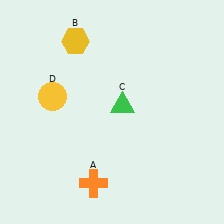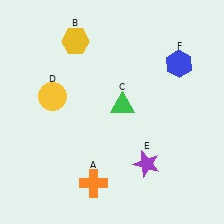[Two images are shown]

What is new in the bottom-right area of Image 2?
A purple star (E) was added in the bottom-right area of Image 2.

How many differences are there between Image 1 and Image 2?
There are 2 differences between the two images.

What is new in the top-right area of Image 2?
A blue hexagon (F) was added in the top-right area of Image 2.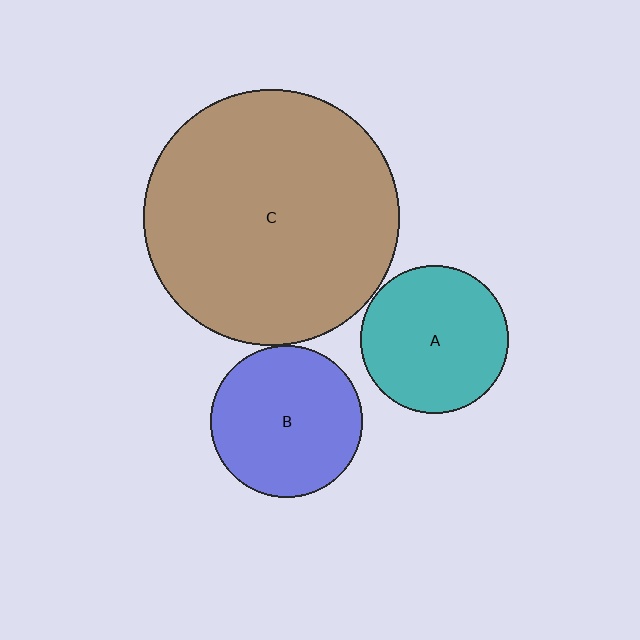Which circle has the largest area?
Circle C (brown).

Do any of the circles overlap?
No, none of the circles overlap.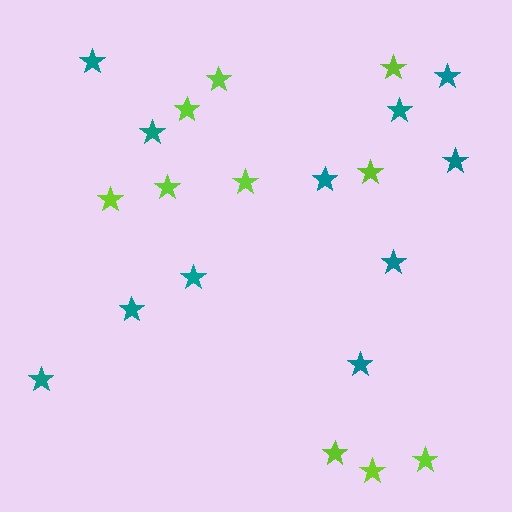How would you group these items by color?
There are 2 groups: one group of teal stars (11) and one group of lime stars (10).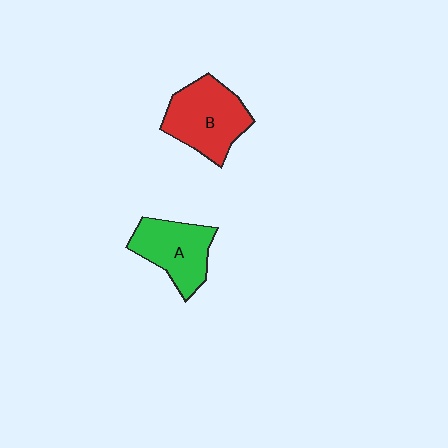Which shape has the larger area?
Shape B (red).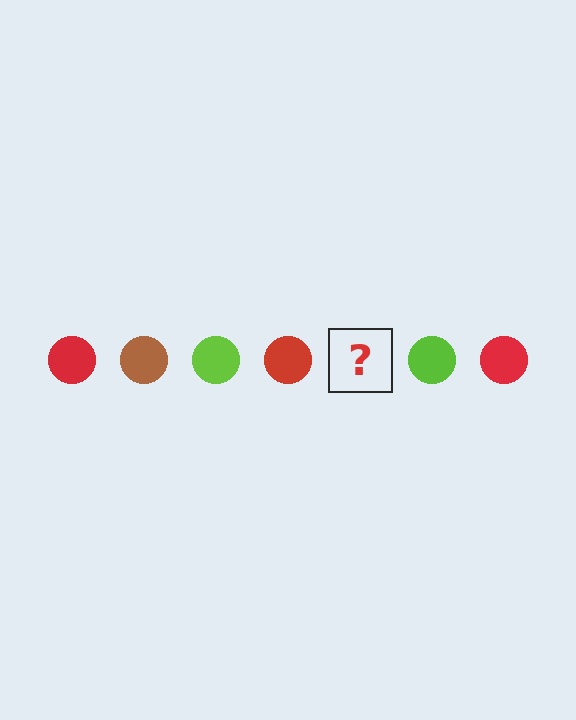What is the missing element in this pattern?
The missing element is a brown circle.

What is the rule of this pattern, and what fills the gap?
The rule is that the pattern cycles through red, brown, lime circles. The gap should be filled with a brown circle.